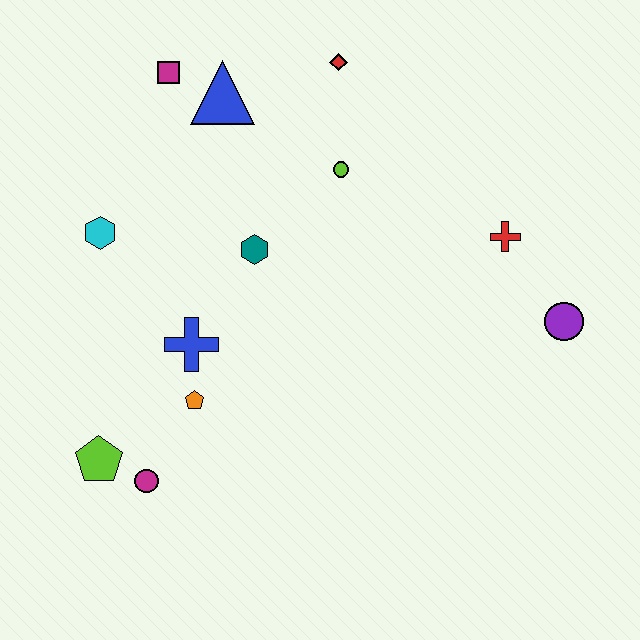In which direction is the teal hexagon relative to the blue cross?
The teal hexagon is above the blue cross.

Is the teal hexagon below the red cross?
Yes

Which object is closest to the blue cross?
The orange pentagon is closest to the blue cross.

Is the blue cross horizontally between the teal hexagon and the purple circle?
No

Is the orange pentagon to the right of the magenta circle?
Yes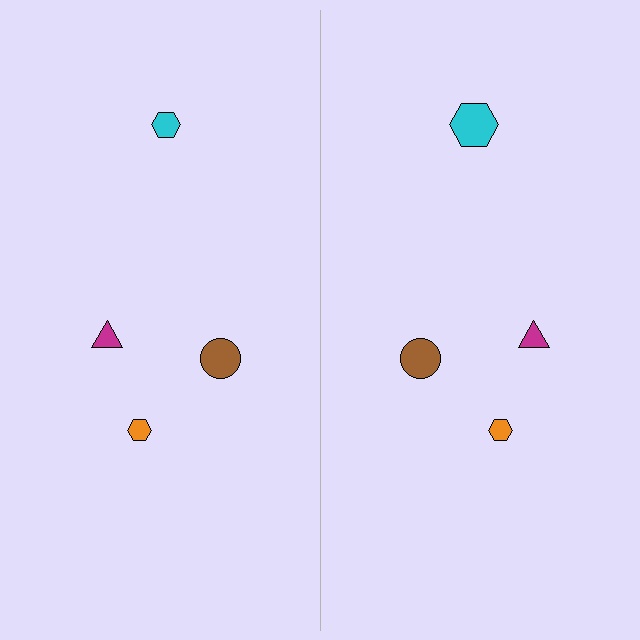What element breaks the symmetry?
The cyan hexagon on the right side has a different size than its mirror counterpart.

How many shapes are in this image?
There are 8 shapes in this image.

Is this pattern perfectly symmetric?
No, the pattern is not perfectly symmetric. The cyan hexagon on the right side has a different size than its mirror counterpart.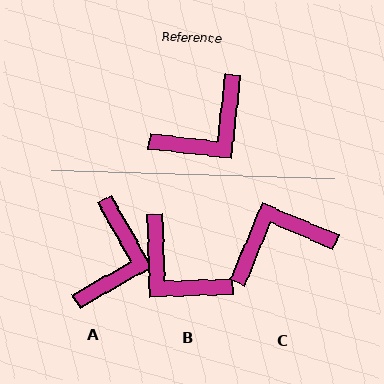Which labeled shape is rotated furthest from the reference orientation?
C, about 164 degrees away.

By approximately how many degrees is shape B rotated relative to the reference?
Approximately 82 degrees clockwise.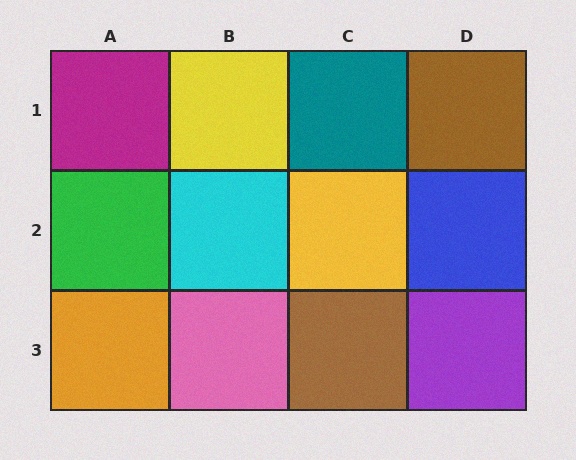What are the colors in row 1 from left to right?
Magenta, yellow, teal, brown.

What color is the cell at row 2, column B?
Cyan.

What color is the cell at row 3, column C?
Brown.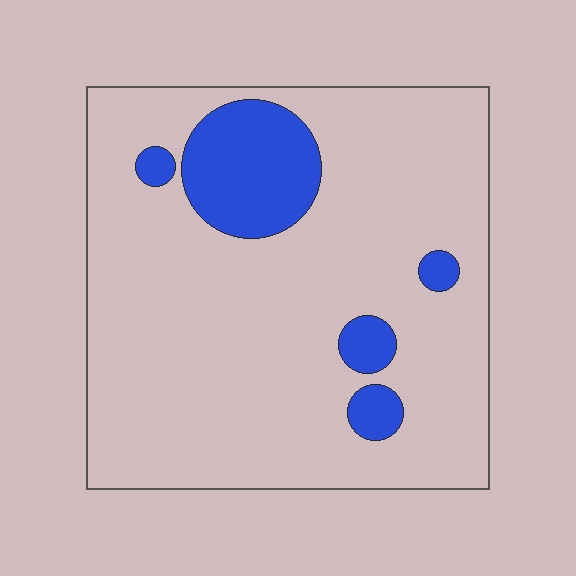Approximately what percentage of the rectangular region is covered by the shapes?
Approximately 15%.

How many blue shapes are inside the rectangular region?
5.